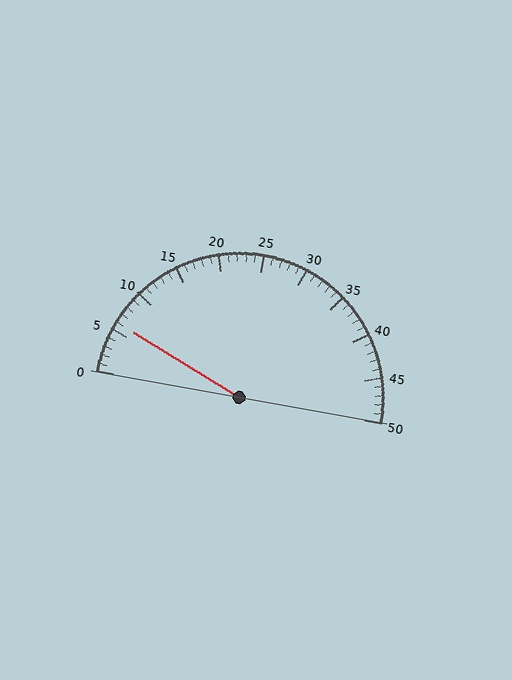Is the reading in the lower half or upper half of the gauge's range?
The reading is in the lower half of the range (0 to 50).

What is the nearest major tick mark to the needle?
The nearest major tick mark is 5.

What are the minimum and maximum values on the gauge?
The gauge ranges from 0 to 50.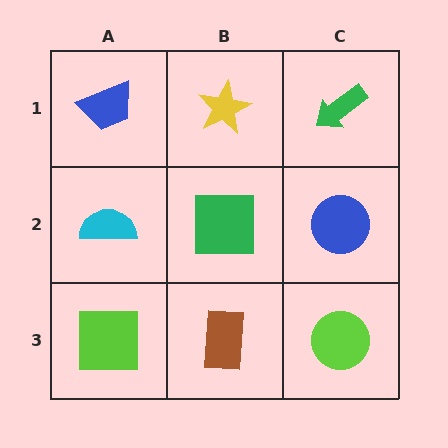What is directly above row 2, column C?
A green arrow.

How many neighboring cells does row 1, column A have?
2.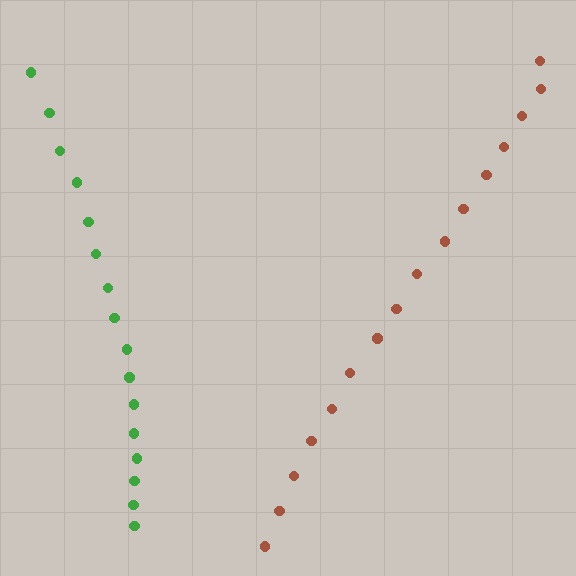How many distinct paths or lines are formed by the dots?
There are 2 distinct paths.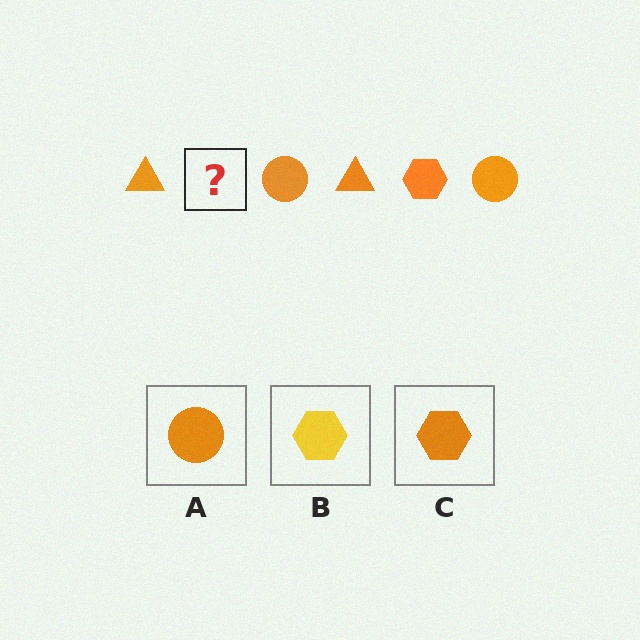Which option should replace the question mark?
Option C.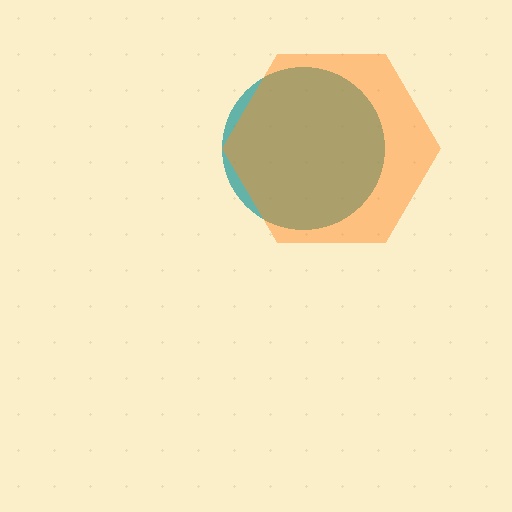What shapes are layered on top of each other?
The layered shapes are: a teal circle, an orange hexagon.